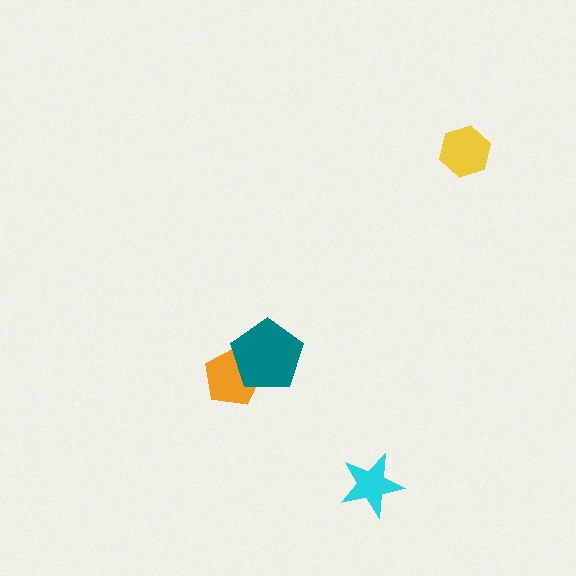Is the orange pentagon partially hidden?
Yes, it is partially covered by another shape.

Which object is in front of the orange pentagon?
The teal pentagon is in front of the orange pentagon.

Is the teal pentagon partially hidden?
No, no other shape covers it.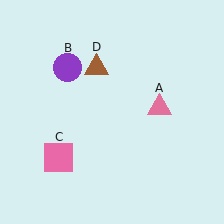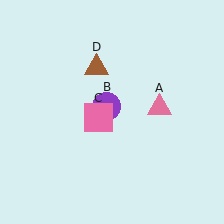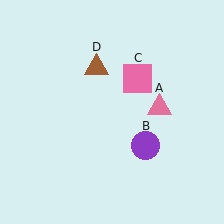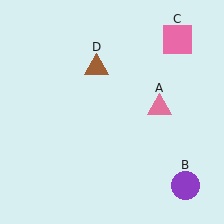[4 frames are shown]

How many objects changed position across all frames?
2 objects changed position: purple circle (object B), pink square (object C).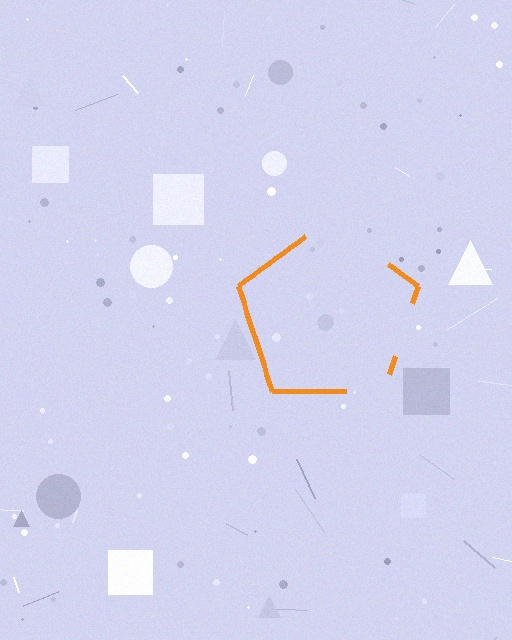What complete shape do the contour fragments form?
The contour fragments form a pentagon.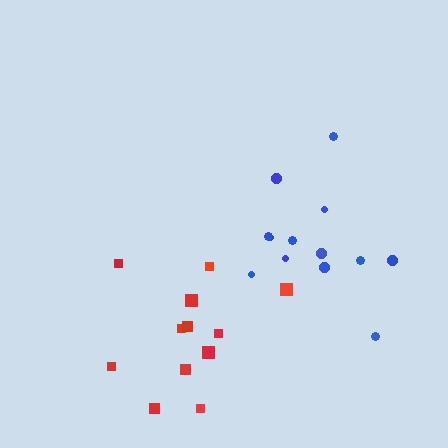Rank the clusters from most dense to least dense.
blue, red.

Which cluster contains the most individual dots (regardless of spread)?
Blue (13).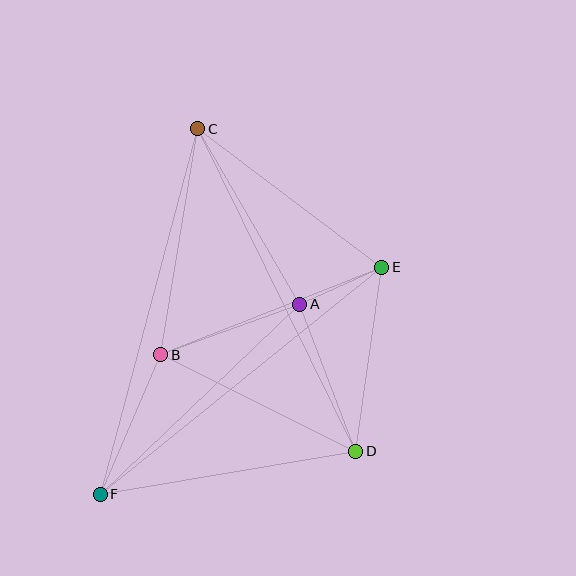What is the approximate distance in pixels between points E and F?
The distance between E and F is approximately 362 pixels.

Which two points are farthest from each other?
Points C and F are farthest from each other.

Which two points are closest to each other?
Points A and E are closest to each other.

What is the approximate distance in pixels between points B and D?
The distance between B and D is approximately 218 pixels.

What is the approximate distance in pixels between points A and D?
The distance between A and D is approximately 157 pixels.